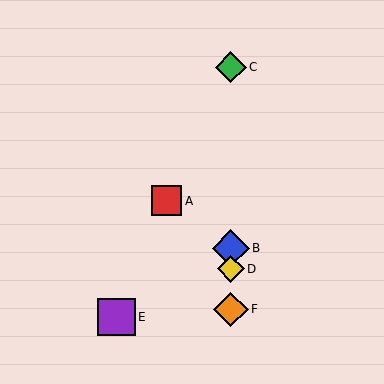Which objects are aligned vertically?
Objects B, C, D, F are aligned vertically.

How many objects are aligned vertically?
4 objects (B, C, D, F) are aligned vertically.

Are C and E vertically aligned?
No, C is at x≈231 and E is at x≈116.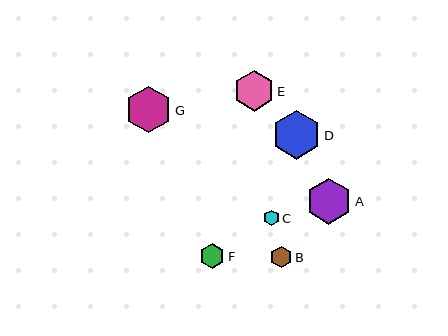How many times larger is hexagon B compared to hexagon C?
Hexagon B is approximately 1.4 times the size of hexagon C.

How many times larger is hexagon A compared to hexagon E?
Hexagon A is approximately 1.1 times the size of hexagon E.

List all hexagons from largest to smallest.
From largest to smallest: D, G, A, E, F, B, C.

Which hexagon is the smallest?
Hexagon C is the smallest with a size of approximately 16 pixels.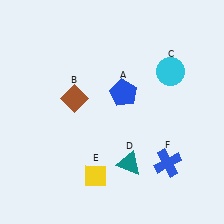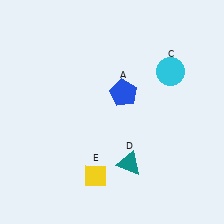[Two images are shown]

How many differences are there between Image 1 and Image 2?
There are 2 differences between the two images.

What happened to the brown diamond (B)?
The brown diamond (B) was removed in Image 2. It was in the top-left area of Image 1.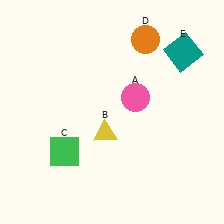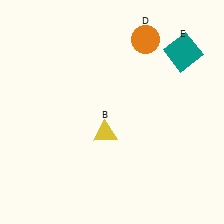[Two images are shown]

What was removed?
The green square (C), the pink circle (A) were removed in Image 2.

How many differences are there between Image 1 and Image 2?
There are 2 differences between the two images.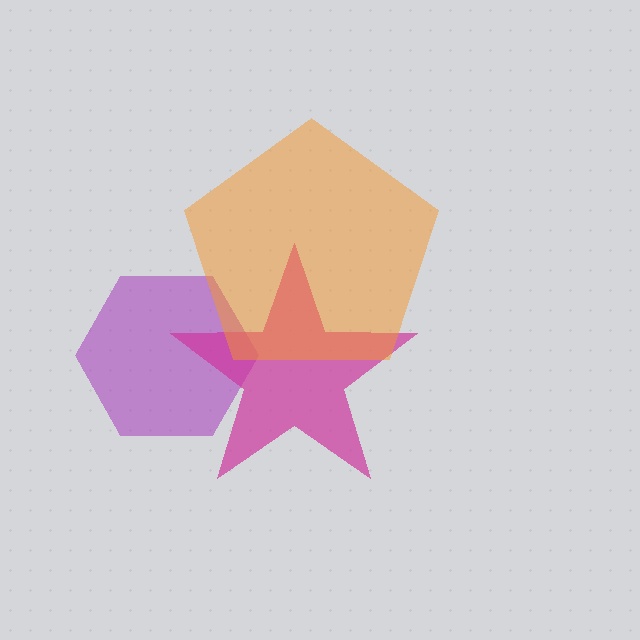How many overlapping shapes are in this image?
There are 3 overlapping shapes in the image.